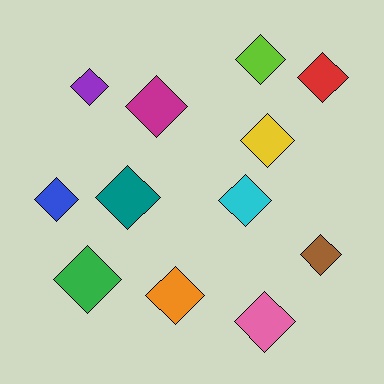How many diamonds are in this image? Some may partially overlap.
There are 12 diamonds.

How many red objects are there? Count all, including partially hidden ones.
There is 1 red object.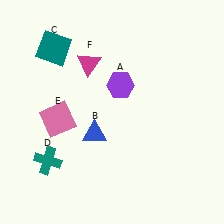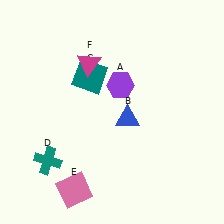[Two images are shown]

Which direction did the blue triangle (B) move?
The blue triangle (B) moved right.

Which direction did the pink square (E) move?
The pink square (E) moved down.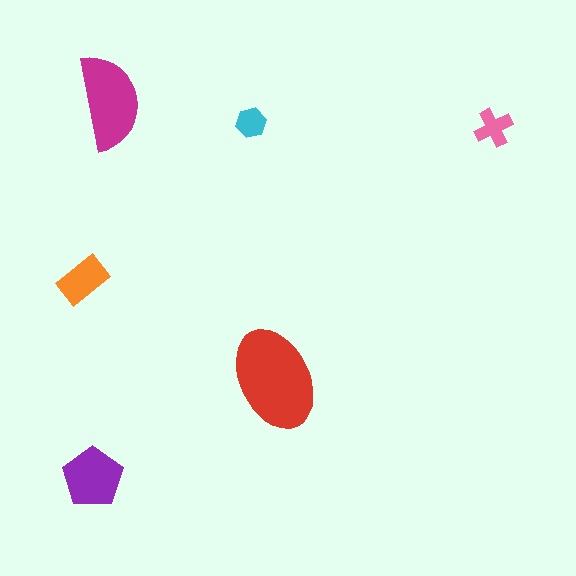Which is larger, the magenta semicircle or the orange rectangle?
The magenta semicircle.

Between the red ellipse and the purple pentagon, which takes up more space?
The red ellipse.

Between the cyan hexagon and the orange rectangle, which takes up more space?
The orange rectangle.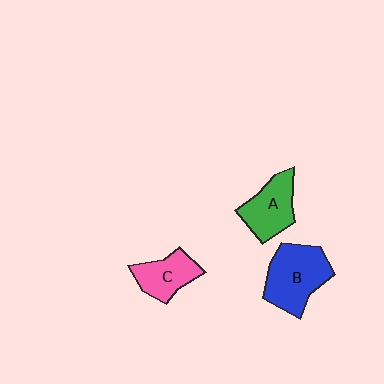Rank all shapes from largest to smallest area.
From largest to smallest: B (blue), A (green), C (pink).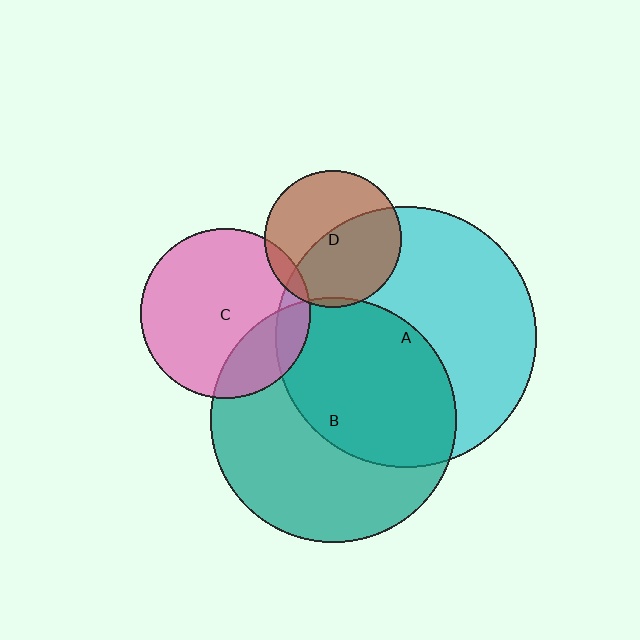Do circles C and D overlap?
Yes.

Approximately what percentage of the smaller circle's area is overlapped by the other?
Approximately 10%.